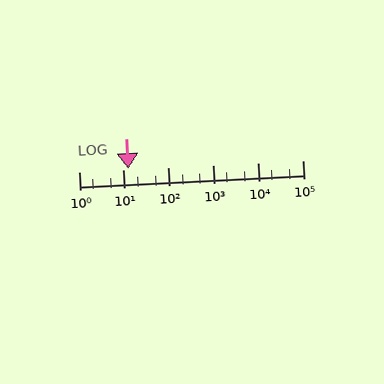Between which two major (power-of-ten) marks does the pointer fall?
The pointer is between 10 and 100.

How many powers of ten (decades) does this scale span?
The scale spans 5 decades, from 1 to 100000.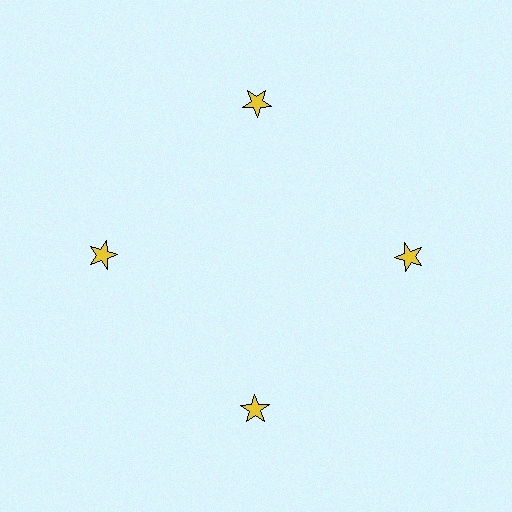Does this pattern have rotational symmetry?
Yes, this pattern has 4-fold rotational symmetry. It looks the same after rotating 90 degrees around the center.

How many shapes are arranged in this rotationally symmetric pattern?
There are 4 shapes, arranged in 4 groups of 1.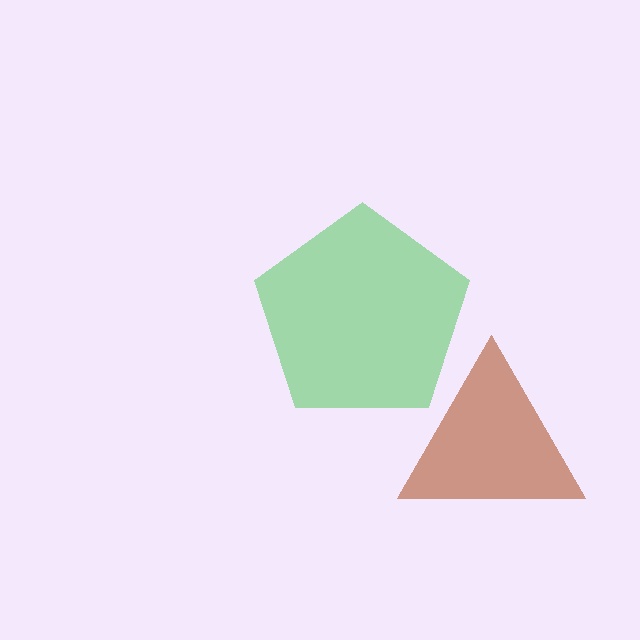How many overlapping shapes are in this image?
There are 2 overlapping shapes in the image.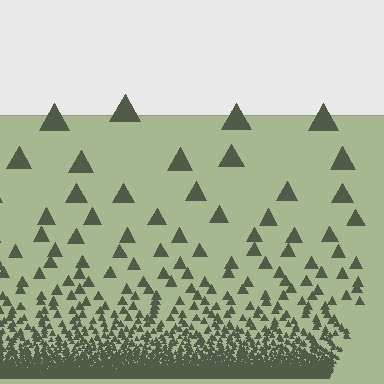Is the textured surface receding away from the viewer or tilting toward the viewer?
The surface appears to tilt toward the viewer. Texture elements get larger and sparser toward the top.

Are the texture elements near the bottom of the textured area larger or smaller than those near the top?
Smaller. The gradient is inverted — elements near the bottom are smaller and denser.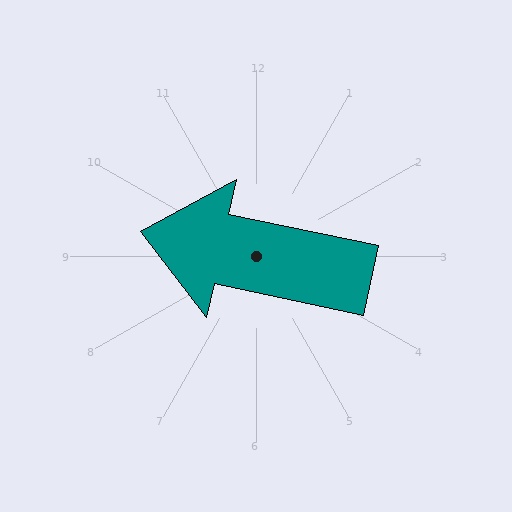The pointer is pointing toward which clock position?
Roughly 9 o'clock.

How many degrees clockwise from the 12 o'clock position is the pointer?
Approximately 282 degrees.